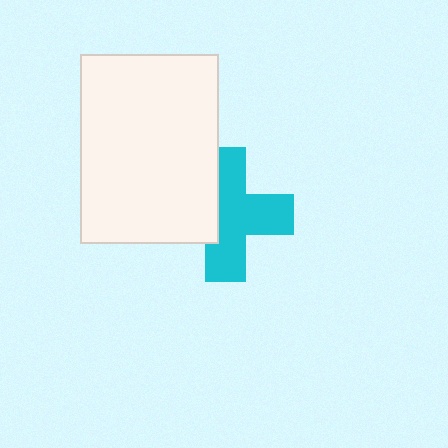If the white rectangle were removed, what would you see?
You would see the complete cyan cross.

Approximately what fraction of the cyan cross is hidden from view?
Roughly 36% of the cyan cross is hidden behind the white rectangle.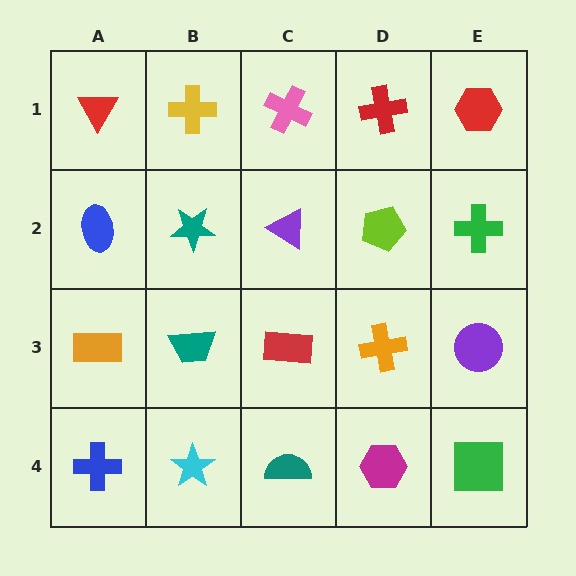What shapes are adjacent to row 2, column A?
A red triangle (row 1, column A), an orange rectangle (row 3, column A), a teal star (row 2, column B).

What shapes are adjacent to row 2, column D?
A red cross (row 1, column D), an orange cross (row 3, column D), a purple triangle (row 2, column C), a green cross (row 2, column E).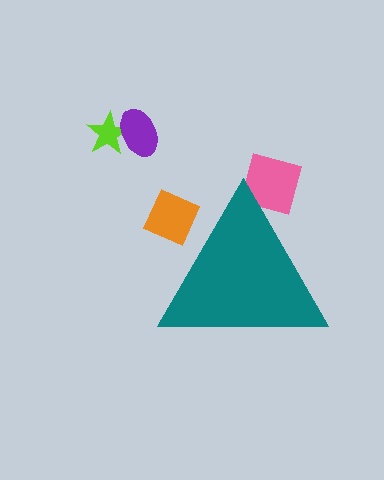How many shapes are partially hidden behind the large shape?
2 shapes are partially hidden.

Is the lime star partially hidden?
No, the lime star is fully visible.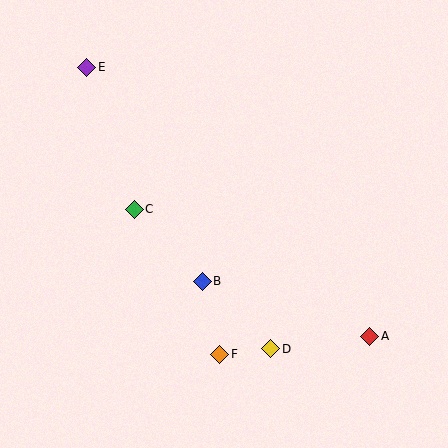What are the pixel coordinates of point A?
Point A is at (370, 336).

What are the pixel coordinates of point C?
Point C is at (134, 209).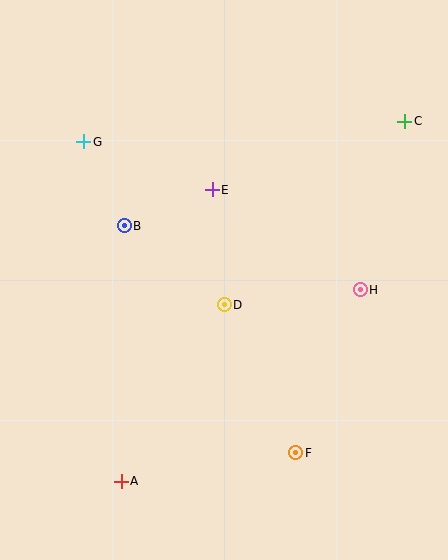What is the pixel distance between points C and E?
The distance between C and E is 204 pixels.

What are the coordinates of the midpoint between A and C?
The midpoint between A and C is at (263, 301).